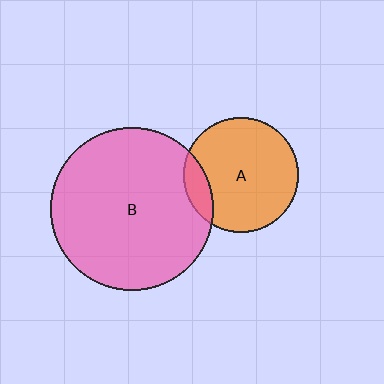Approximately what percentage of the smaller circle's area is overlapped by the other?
Approximately 15%.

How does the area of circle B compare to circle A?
Approximately 2.0 times.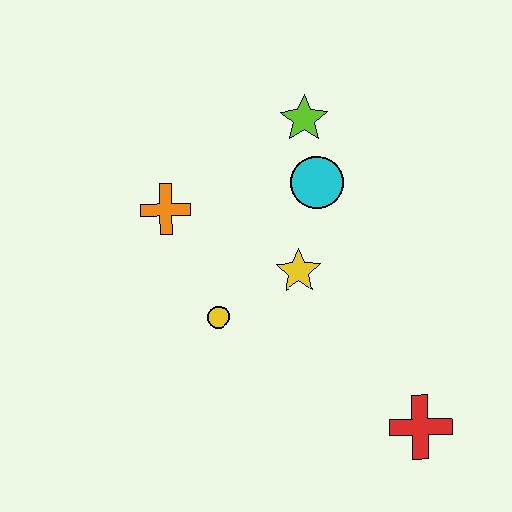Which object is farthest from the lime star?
The red cross is farthest from the lime star.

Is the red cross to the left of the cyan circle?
No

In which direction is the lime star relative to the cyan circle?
The lime star is above the cyan circle.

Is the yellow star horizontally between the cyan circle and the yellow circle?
Yes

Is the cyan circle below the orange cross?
No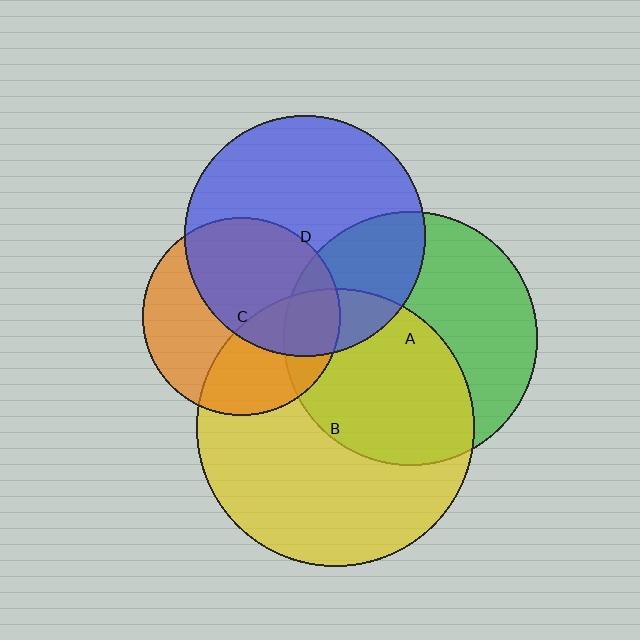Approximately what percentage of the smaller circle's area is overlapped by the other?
Approximately 40%.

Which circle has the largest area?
Circle B (yellow).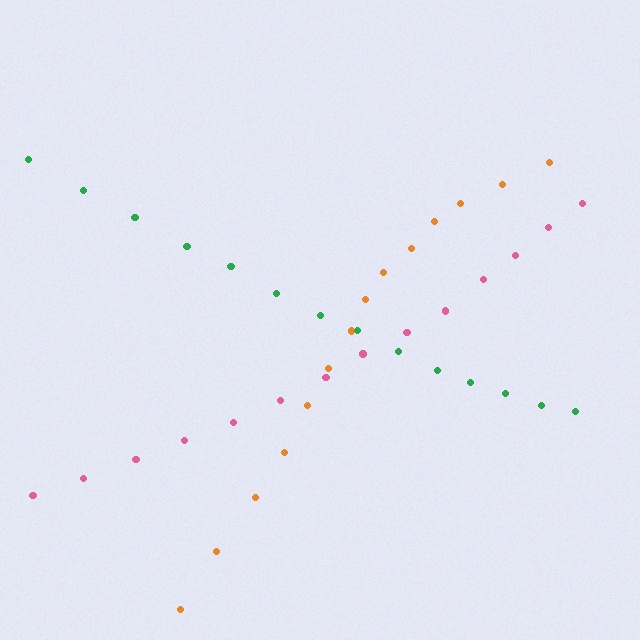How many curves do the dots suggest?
There are 3 distinct paths.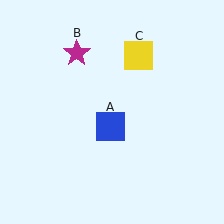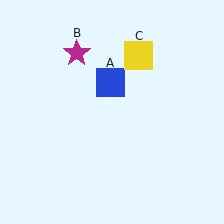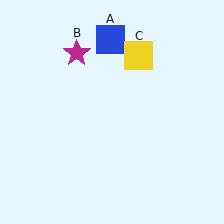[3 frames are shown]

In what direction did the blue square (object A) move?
The blue square (object A) moved up.